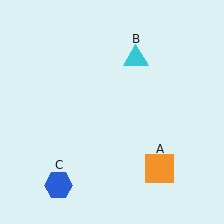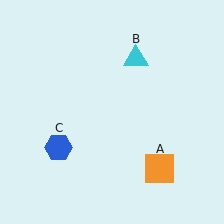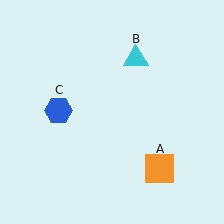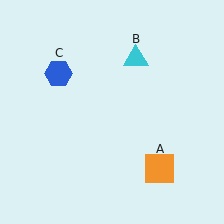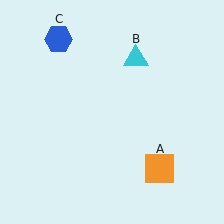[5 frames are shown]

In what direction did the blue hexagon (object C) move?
The blue hexagon (object C) moved up.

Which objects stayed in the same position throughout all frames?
Orange square (object A) and cyan triangle (object B) remained stationary.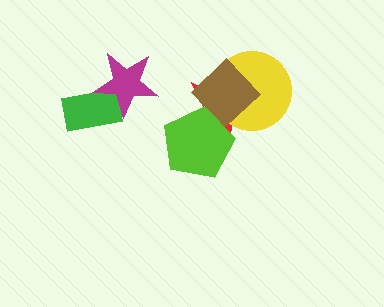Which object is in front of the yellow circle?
The brown diamond is in front of the yellow circle.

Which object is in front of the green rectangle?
The magenta star is in front of the green rectangle.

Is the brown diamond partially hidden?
Yes, it is partially covered by another shape.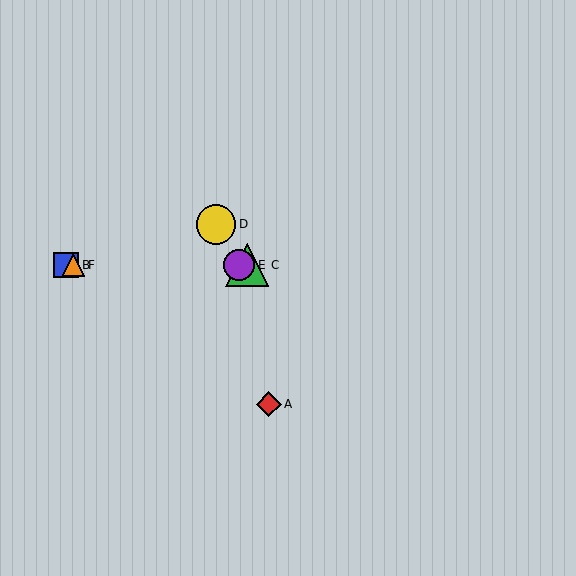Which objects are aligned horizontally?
Objects B, C, E, F are aligned horizontally.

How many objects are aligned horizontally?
4 objects (B, C, E, F) are aligned horizontally.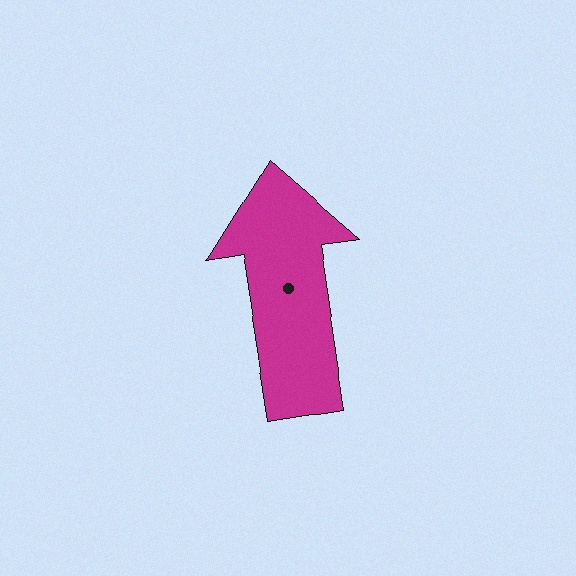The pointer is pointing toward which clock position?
Roughly 12 o'clock.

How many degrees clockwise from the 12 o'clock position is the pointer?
Approximately 351 degrees.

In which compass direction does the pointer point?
North.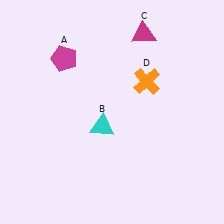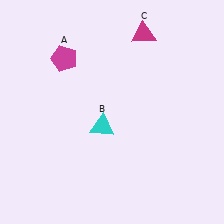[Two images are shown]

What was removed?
The orange cross (D) was removed in Image 2.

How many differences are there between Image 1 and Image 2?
There is 1 difference between the two images.